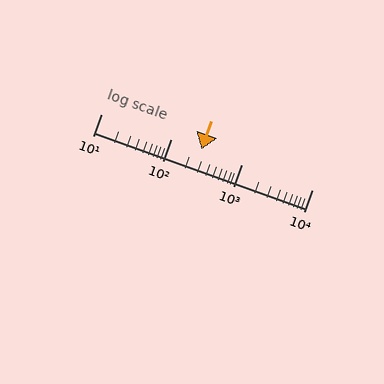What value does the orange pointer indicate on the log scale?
The pointer indicates approximately 270.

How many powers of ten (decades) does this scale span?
The scale spans 3 decades, from 10 to 10000.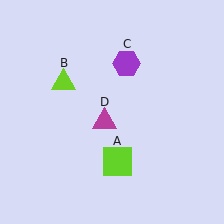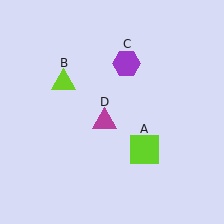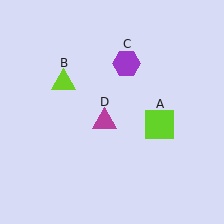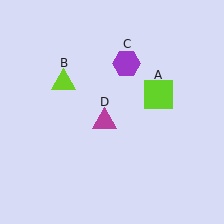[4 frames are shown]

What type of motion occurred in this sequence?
The lime square (object A) rotated counterclockwise around the center of the scene.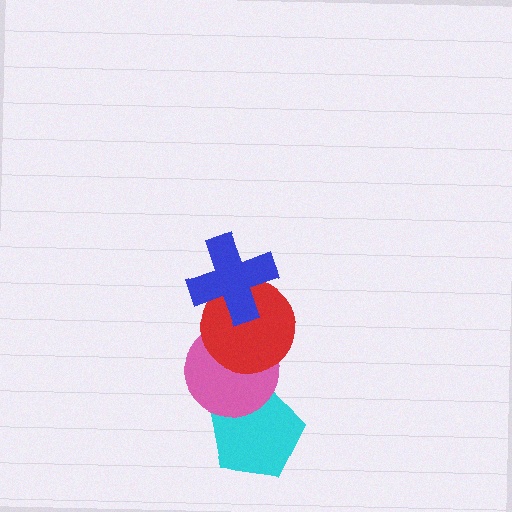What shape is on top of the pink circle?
The red circle is on top of the pink circle.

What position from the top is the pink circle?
The pink circle is 3rd from the top.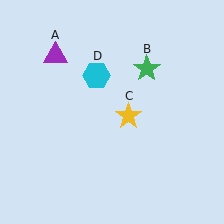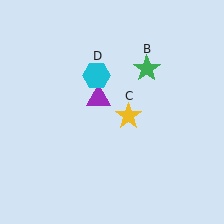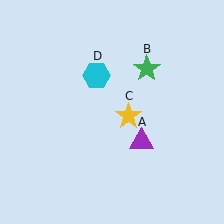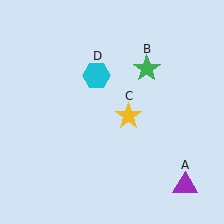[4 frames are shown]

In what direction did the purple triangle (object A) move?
The purple triangle (object A) moved down and to the right.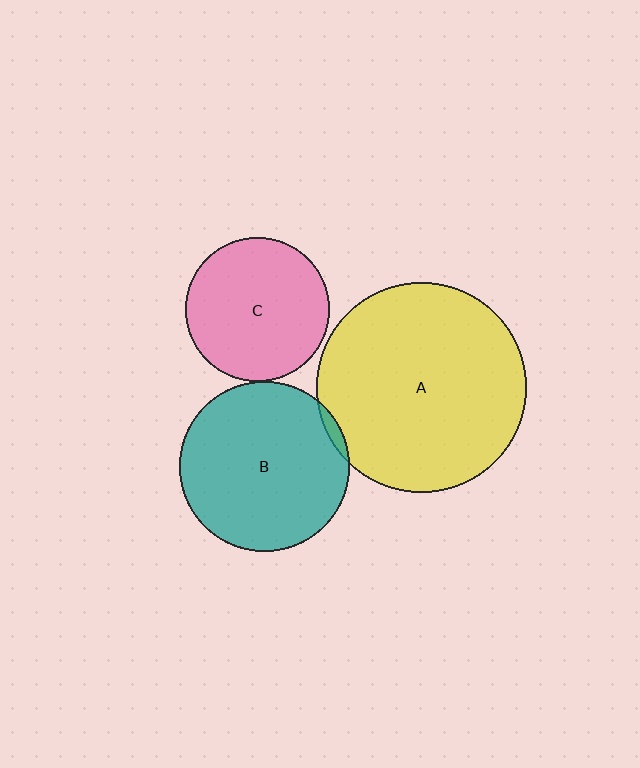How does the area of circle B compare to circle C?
Approximately 1.4 times.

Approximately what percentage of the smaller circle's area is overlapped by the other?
Approximately 5%.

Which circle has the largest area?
Circle A (yellow).